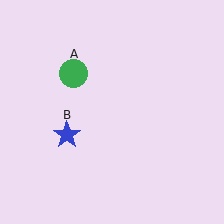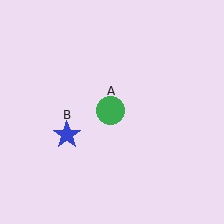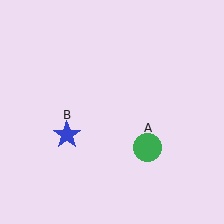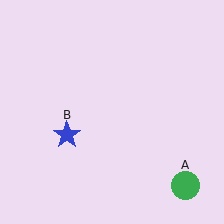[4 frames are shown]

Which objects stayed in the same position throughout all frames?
Blue star (object B) remained stationary.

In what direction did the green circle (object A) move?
The green circle (object A) moved down and to the right.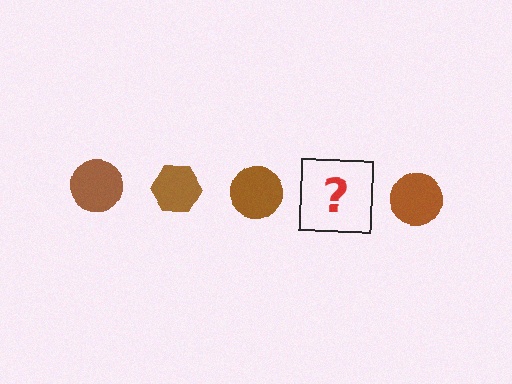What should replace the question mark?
The question mark should be replaced with a brown hexagon.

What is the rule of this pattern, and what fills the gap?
The rule is that the pattern cycles through circle, hexagon shapes in brown. The gap should be filled with a brown hexagon.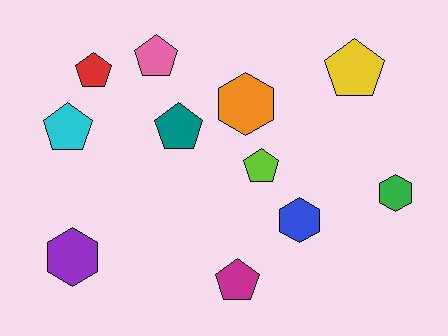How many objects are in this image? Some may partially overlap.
There are 11 objects.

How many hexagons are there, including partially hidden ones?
There are 4 hexagons.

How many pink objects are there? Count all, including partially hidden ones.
There is 1 pink object.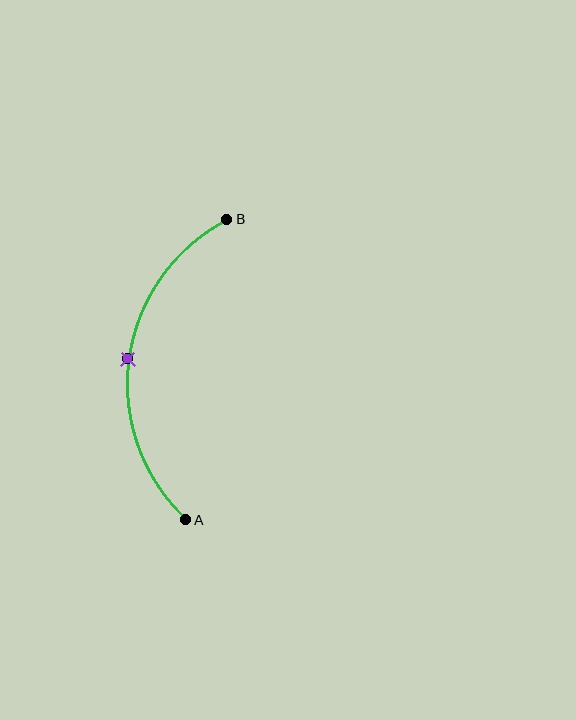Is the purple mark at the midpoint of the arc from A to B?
Yes. The purple mark lies on the arc at equal arc-length from both A and B — it is the arc midpoint.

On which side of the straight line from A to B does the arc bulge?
The arc bulges to the left of the straight line connecting A and B.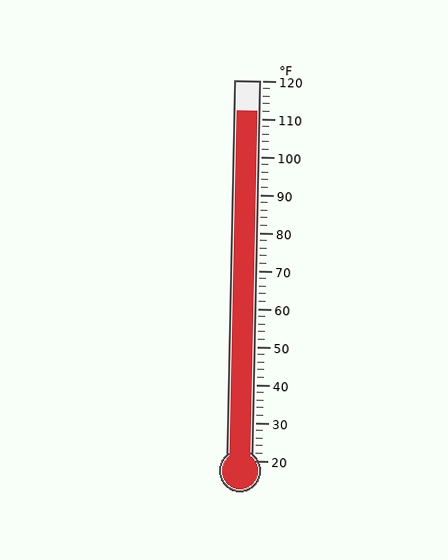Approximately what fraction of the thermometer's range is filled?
The thermometer is filled to approximately 90% of its range.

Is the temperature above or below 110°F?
The temperature is above 110°F.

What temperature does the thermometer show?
The thermometer shows approximately 112°F.